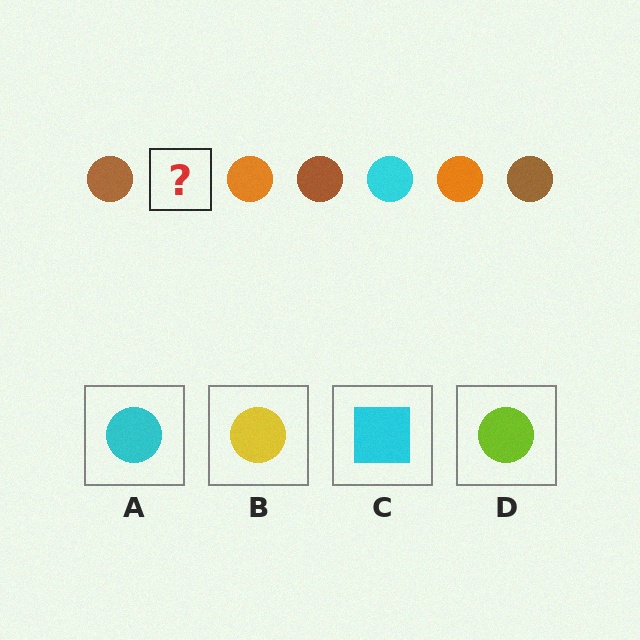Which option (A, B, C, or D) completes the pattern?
A.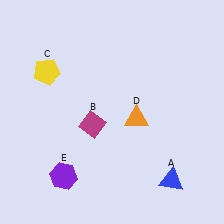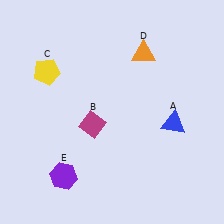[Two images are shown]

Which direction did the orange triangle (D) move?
The orange triangle (D) moved up.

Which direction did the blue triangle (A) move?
The blue triangle (A) moved up.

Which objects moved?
The objects that moved are: the blue triangle (A), the orange triangle (D).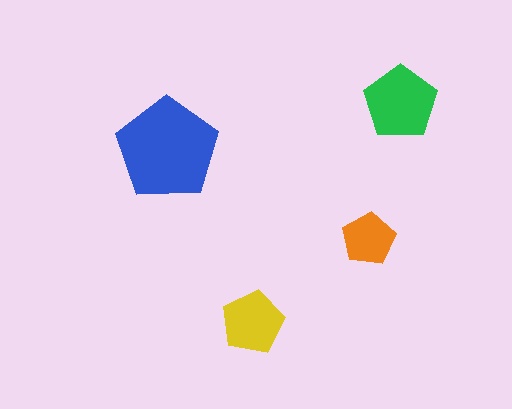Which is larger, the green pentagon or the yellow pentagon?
The green one.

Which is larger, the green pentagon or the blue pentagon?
The blue one.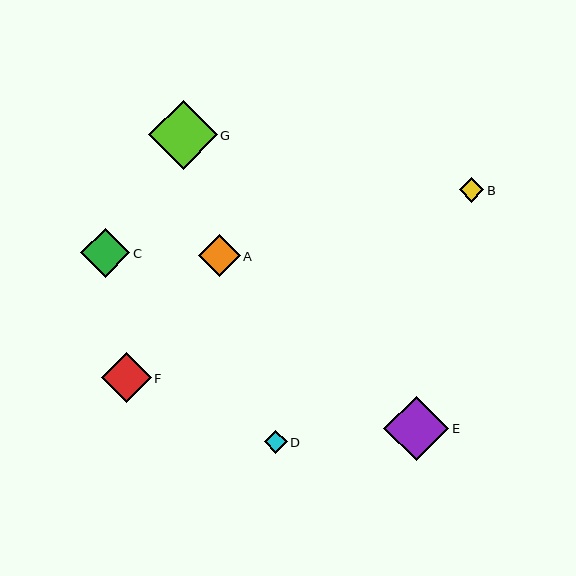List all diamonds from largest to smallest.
From largest to smallest: G, E, F, C, A, B, D.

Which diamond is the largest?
Diamond G is the largest with a size of approximately 69 pixels.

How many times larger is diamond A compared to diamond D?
Diamond A is approximately 1.8 times the size of diamond D.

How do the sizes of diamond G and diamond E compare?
Diamond G and diamond E are approximately the same size.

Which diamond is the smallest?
Diamond D is the smallest with a size of approximately 23 pixels.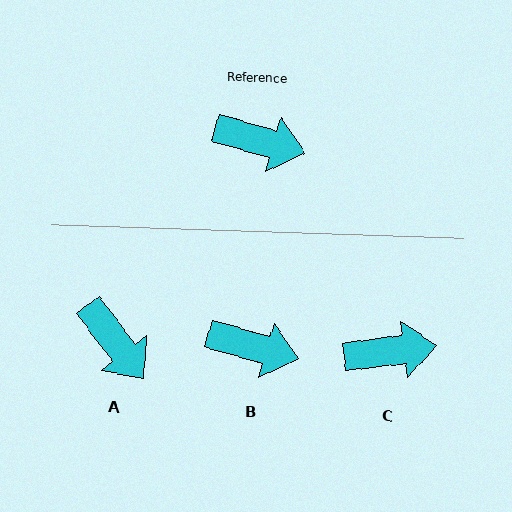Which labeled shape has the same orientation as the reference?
B.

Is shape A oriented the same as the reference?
No, it is off by about 37 degrees.